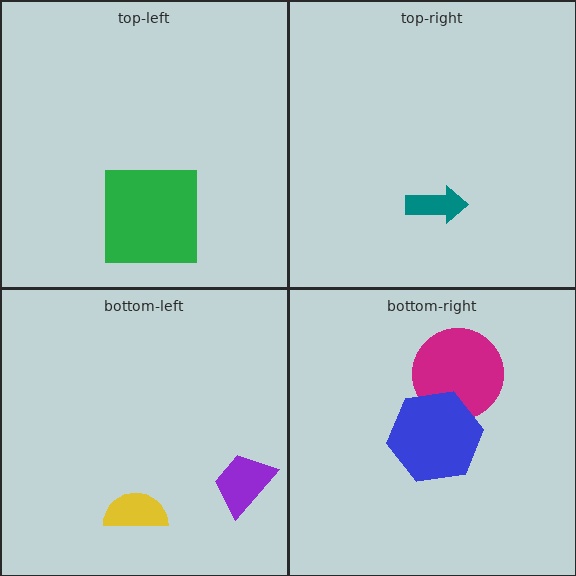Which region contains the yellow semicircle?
The bottom-left region.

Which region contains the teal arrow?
The top-right region.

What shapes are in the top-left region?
The green square.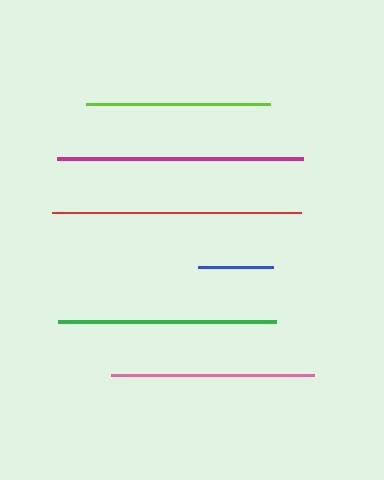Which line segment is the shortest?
The blue line is the shortest at approximately 75 pixels.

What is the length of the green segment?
The green segment is approximately 218 pixels long.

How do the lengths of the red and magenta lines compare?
The red and magenta lines are approximately the same length.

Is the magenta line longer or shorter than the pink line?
The magenta line is longer than the pink line.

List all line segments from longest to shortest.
From longest to shortest: red, magenta, green, pink, lime, blue.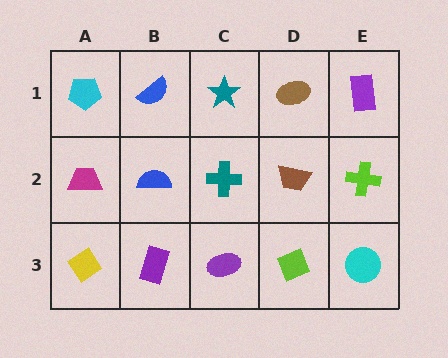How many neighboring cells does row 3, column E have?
2.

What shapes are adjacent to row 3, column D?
A brown trapezoid (row 2, column D), a purple ellipse (row 3, column C), a cyan circle (row 3, column E).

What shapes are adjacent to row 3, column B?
A blue semicircle (row 2, column B), a yellow diamond (row 3, column A), a purple ellipse (row 3, column C).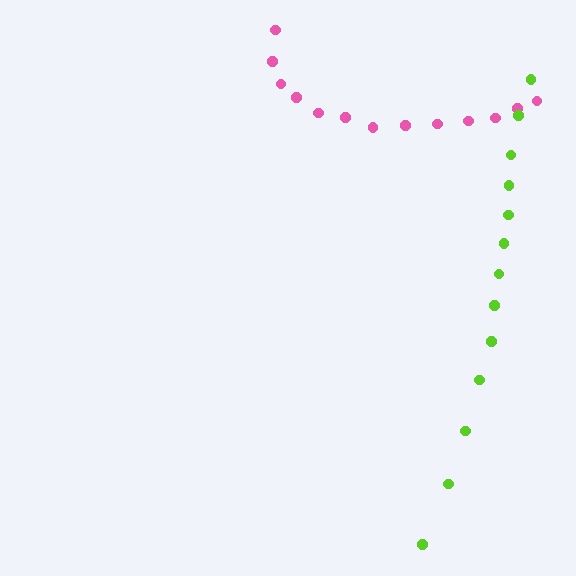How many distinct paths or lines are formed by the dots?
There are 2 distinct paths.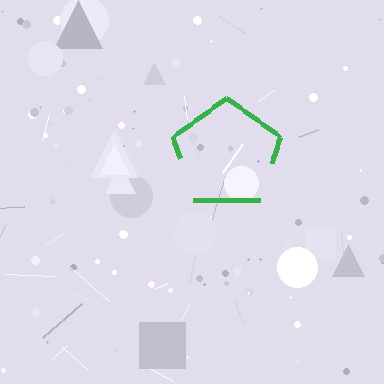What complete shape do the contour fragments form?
The contour fragments form a pentagon.